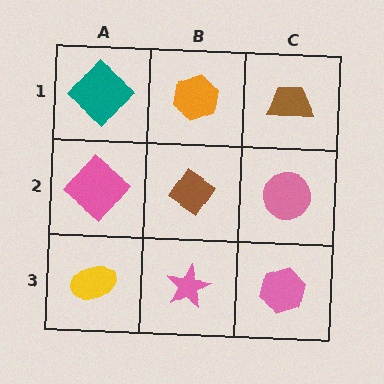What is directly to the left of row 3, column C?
A pink star.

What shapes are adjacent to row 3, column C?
A pink circle (row 2, column C), a pink star (row 3, column B).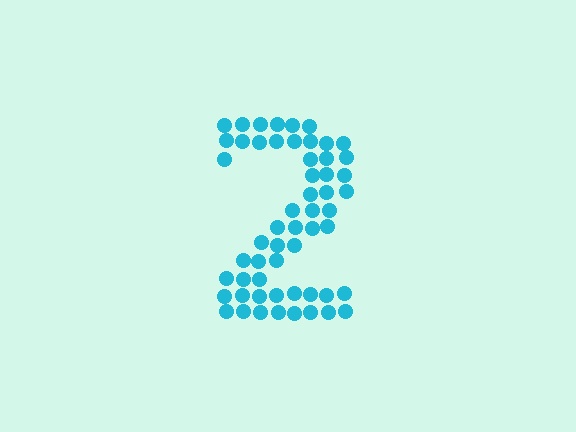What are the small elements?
The small elements are circles.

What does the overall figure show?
The overall figure shows the digit 2.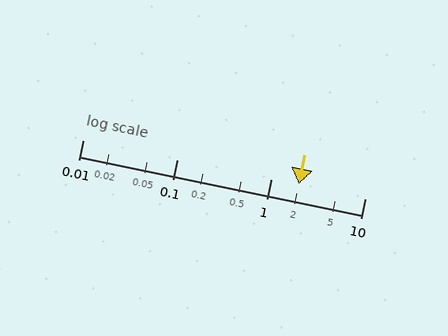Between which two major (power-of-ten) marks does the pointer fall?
The pointer is between 1 and 10.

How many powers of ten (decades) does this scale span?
The scale spans 3 decades, from 0.01 to 10.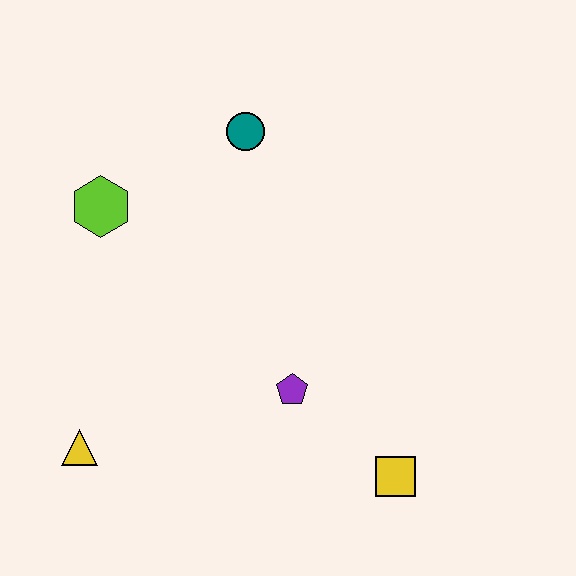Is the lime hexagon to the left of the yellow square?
Yes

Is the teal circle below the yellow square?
No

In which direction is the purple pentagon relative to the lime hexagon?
The purple pentagon is to the right of the lime hexagon.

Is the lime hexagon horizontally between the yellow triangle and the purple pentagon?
Yes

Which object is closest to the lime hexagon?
The teal circle is closest to the lime hexagon.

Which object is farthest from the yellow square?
The lime hexagon is farthest from the yellow square.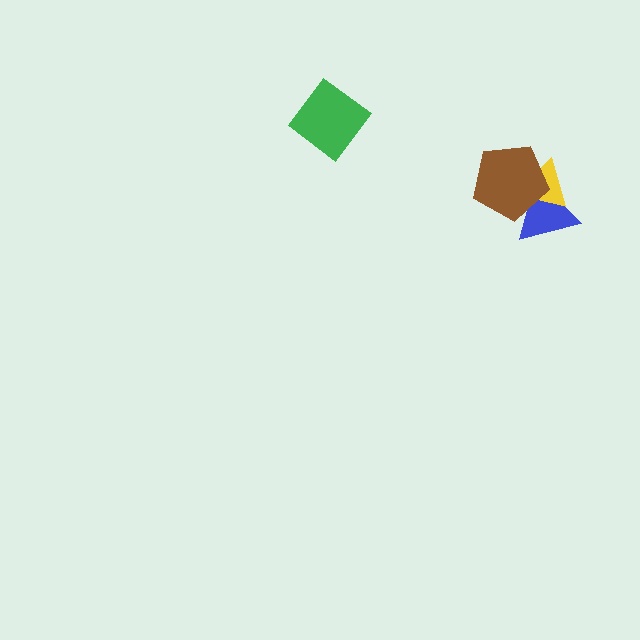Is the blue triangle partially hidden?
Yes, it is partially covered by another shape.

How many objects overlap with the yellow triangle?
2 objects overlap with the yellow triangle.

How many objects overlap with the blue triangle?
2 objects overlap with the blue triangle.